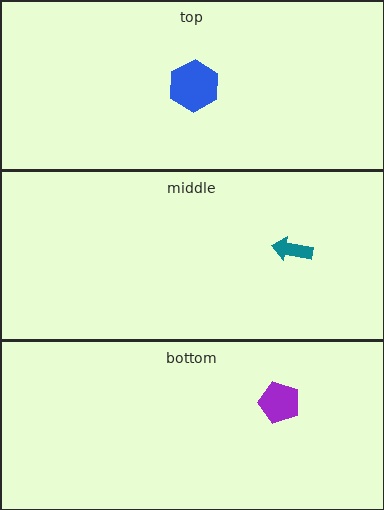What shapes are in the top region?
The blue hexagon.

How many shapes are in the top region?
1.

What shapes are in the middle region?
The teal arrow.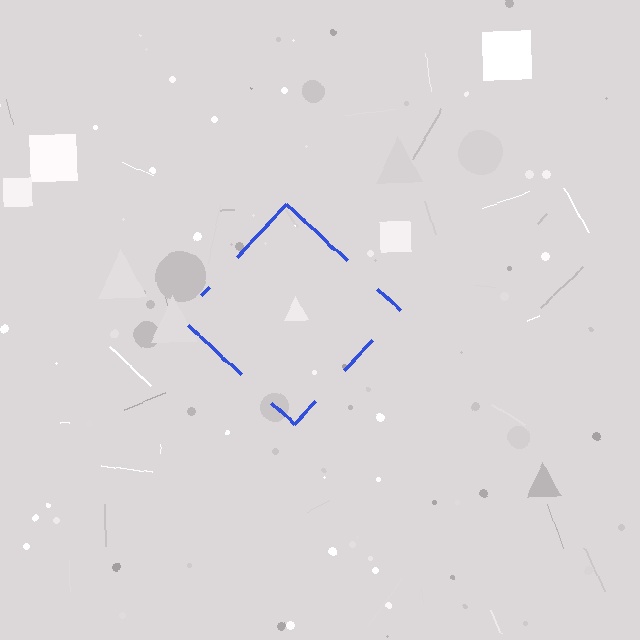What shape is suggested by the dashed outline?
The dashed outline suggests a diamond.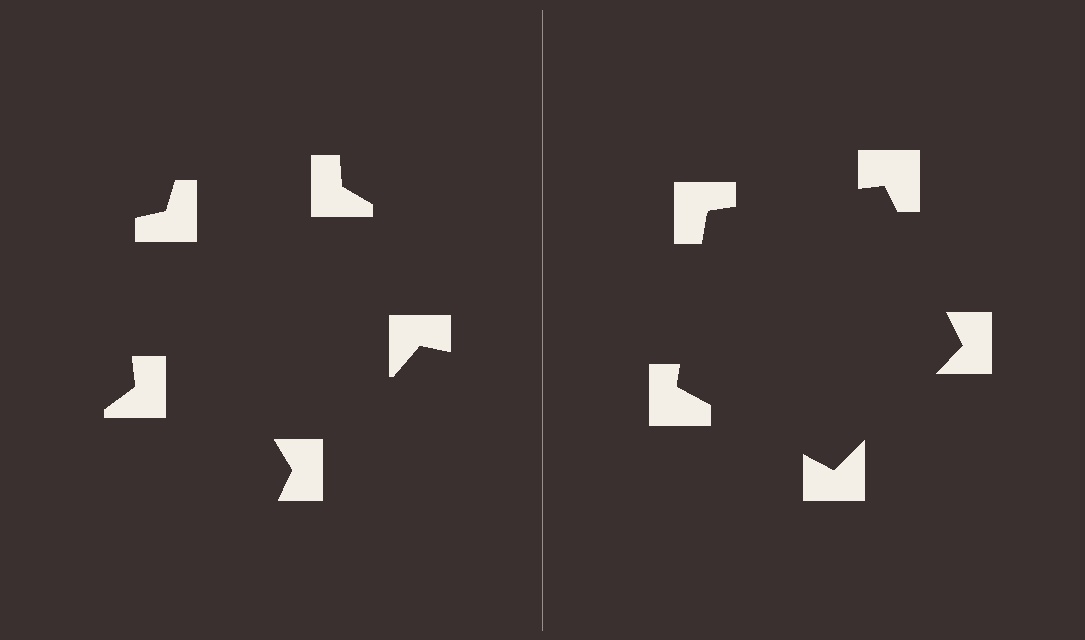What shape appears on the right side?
An illusory pentagon.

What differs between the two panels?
The notched squares are positioned identically on both sides; only the wedge orientations differ. On the right they align to a pentagon; on the left they are misaligned.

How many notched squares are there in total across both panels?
10 — 5 on each side.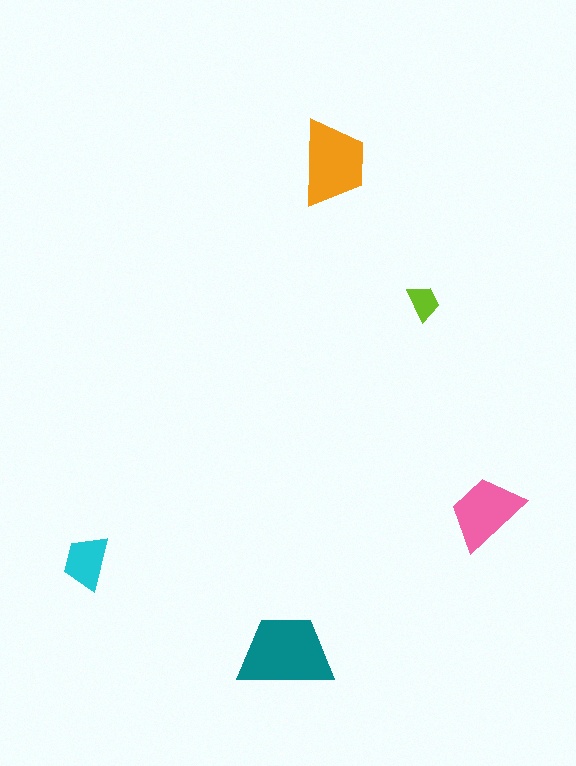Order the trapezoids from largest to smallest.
the teal one, the orange one, the pink one, the cyan one, the lime one.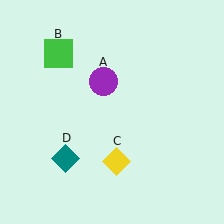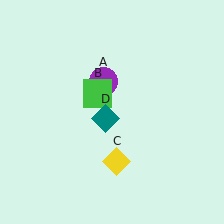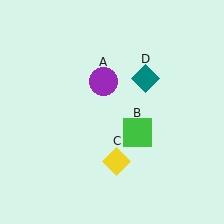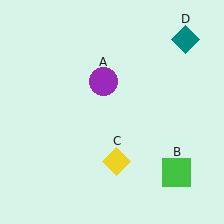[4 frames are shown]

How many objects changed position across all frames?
2 objects changed position: green square (object B), teal diamond (object D).